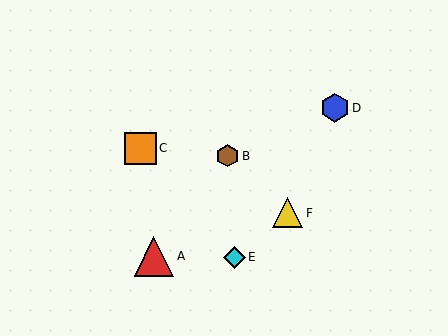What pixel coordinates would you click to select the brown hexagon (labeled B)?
Click at (227, 156) to select the brown hexagon B.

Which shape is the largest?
The red triangle (labeled A) is the largest.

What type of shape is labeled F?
Shape F is a yellow triangle.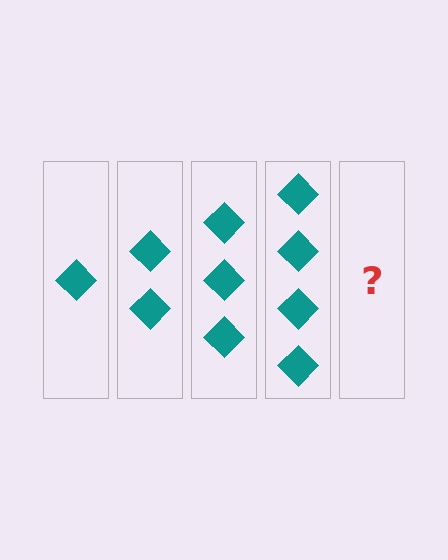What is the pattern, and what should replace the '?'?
The pattern is that each step adds one more diamond. The '?' should be 5 diamonds.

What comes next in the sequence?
The next element should be 5 diamonds.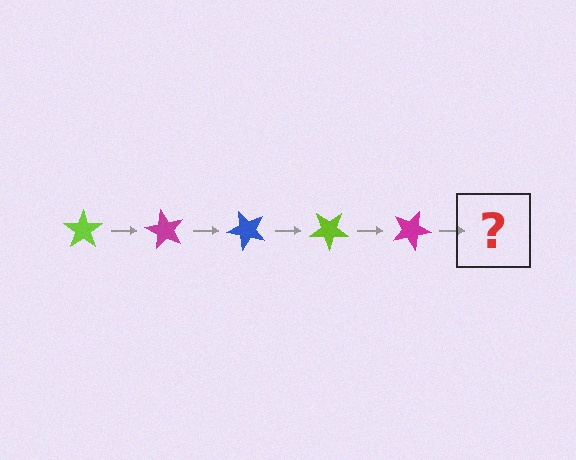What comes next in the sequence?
The next element should be a blue star, rotated 300 degrees from the start.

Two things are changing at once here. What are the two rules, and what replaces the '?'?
The two rules are that it rotates 60 degrees each step and the color cycles through lime, magenta, and blue. The '?' should be a blue star, rotated 300 degrees from the start.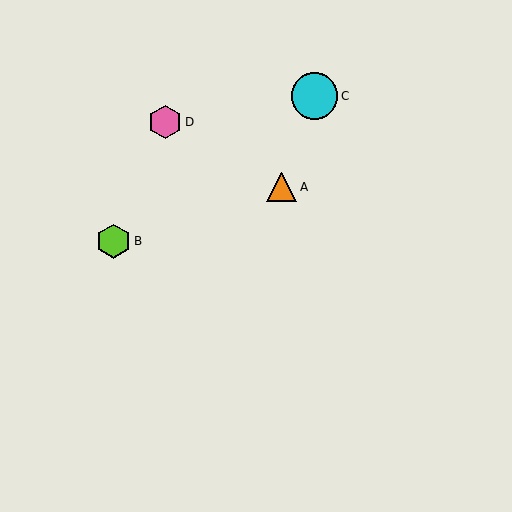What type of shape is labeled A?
Shape A is an orange triangle.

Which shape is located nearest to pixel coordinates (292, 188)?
The orange triangle (labeled A) at (282, 187) is nearest to that location.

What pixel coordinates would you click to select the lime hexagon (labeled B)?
Click at (114, 241) to select the lime hexagon B.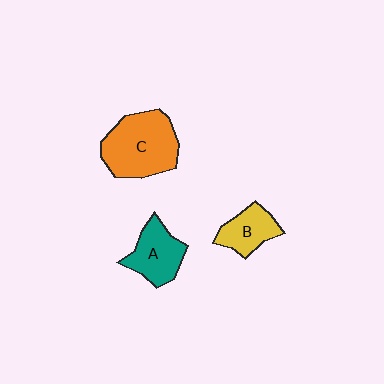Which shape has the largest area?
Shape C (orange).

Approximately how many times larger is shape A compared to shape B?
Approximately 1.2 times.